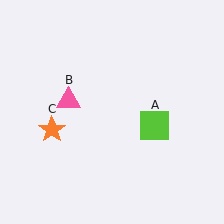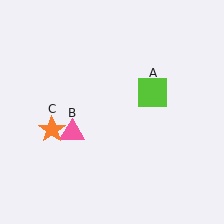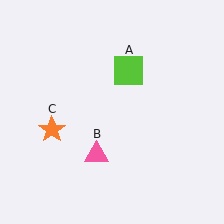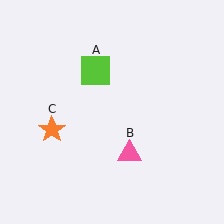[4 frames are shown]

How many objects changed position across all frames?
2 objects changed position: lime square (object A), pink triangle (object B).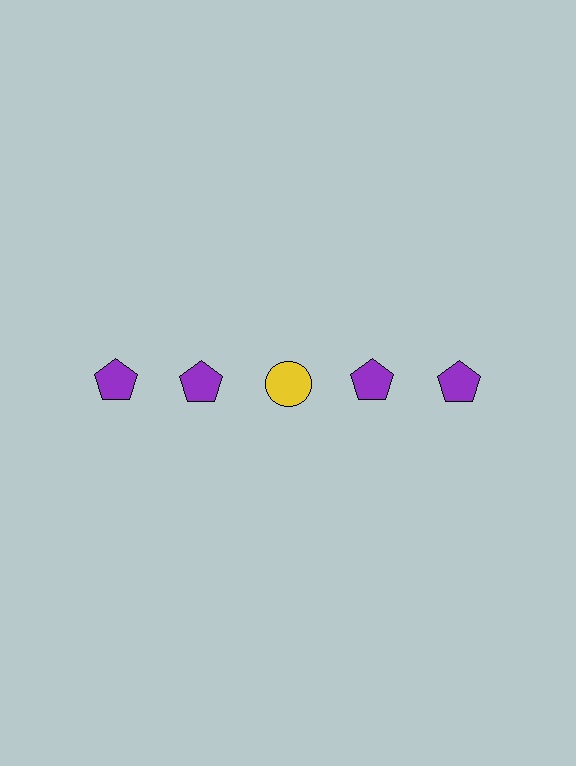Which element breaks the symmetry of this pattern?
The yellow circle in the top row, center column breaks the symmetry. All other shapes are purple pentagons.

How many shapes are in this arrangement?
There are 5 shapes arranged in a grid pattern.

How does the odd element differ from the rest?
It differs in both color (yellow instead of purple) and shape (circle instead of pentagon).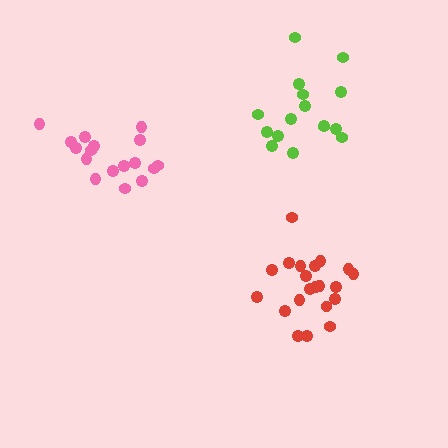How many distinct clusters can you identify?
There are 3 distinct clusters.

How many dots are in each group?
Group 1: 21 dots, Group 2: 16 dots, Group 3: 17 dots (54 total).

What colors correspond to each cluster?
The clusters are colored: red, lime, pink.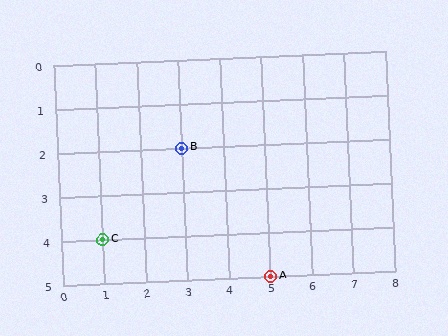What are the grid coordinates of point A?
Point A is at grid coordinates (5, 5).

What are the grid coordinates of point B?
Point B is at grid coordinates (3, 2).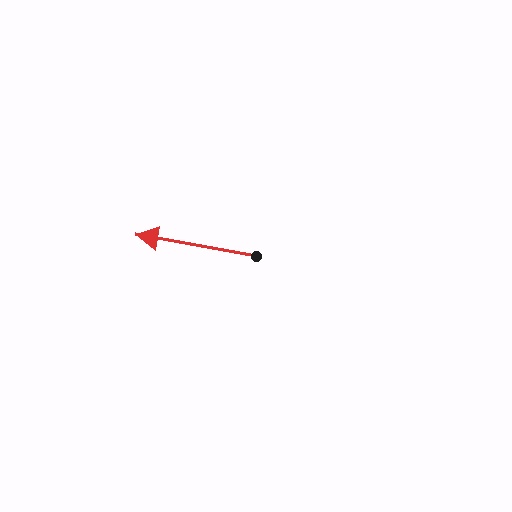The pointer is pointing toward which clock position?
Roughly 9 o'clock.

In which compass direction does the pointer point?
West.